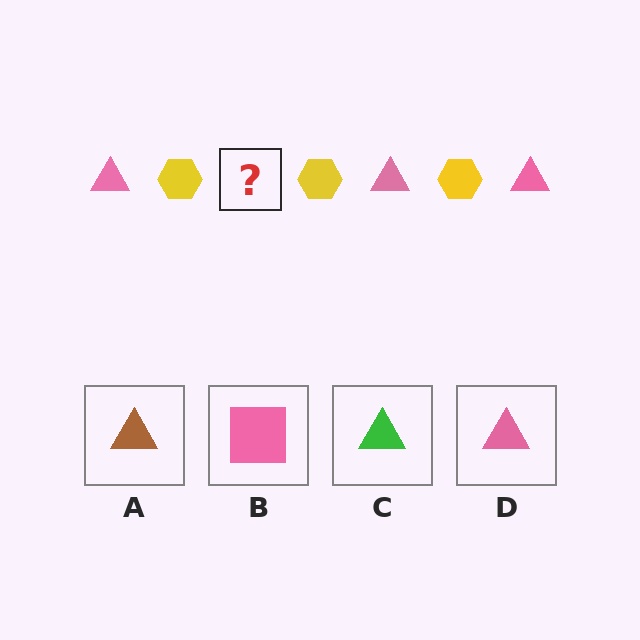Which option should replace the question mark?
Option D.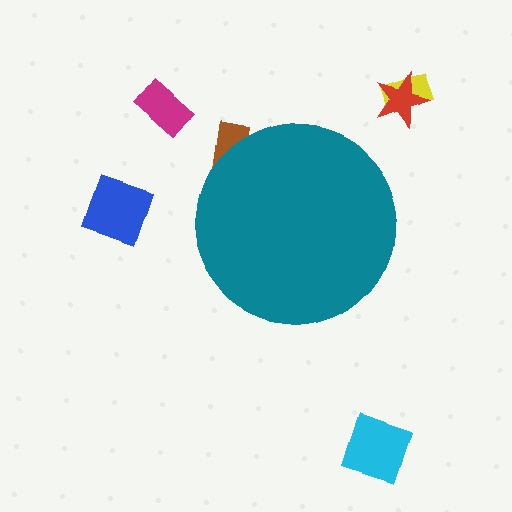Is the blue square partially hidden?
No, the blue square is fully visible.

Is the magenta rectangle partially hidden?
No, the magenta rectangle is fully visible.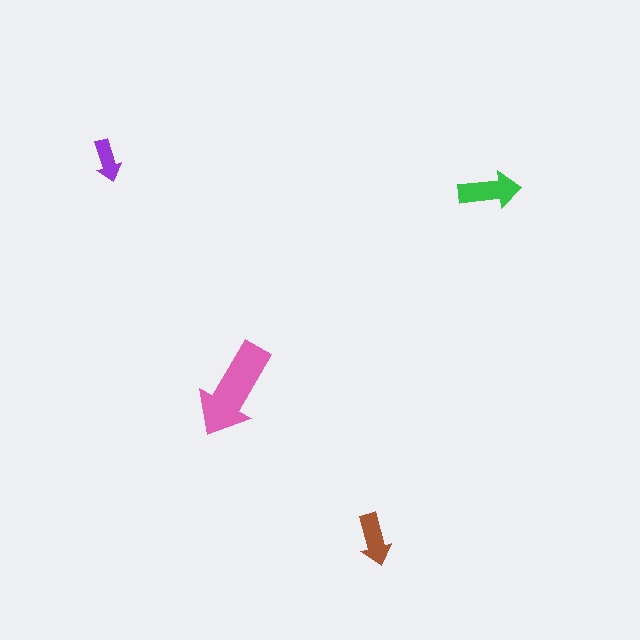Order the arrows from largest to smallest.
the pink one, the green one, the brown one, the purple one.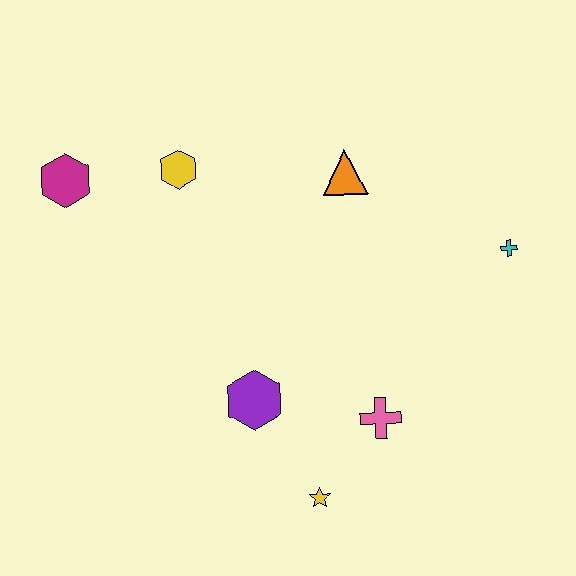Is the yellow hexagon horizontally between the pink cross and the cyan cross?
No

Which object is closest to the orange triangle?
The yellow hexagon is closest to the orange triangle.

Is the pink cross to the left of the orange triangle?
No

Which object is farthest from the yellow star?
The magenta hexagon is farthest from the yellow star.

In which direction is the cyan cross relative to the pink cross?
The cyan cross is above the pink cross.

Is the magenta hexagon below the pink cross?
No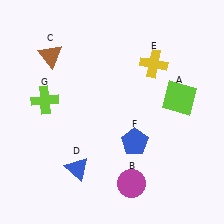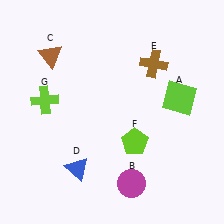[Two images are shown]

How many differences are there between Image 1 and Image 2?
There are 2 differences between the two images.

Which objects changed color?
E changed from yellow to brown. F changed from blue to lime.